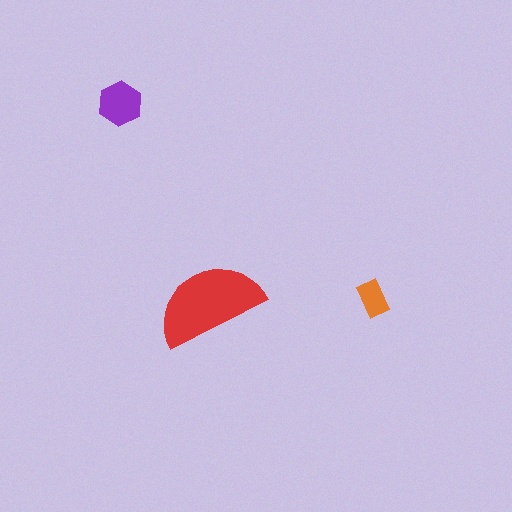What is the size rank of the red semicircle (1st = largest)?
1st.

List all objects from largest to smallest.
The red semicircle, the purple hexagon, the orange rectangle.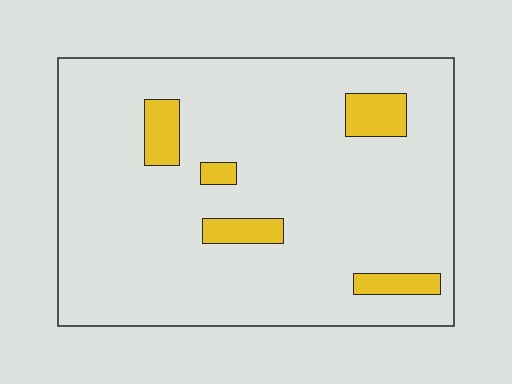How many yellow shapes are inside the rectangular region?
5.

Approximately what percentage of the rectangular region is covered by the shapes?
Approximately 10%.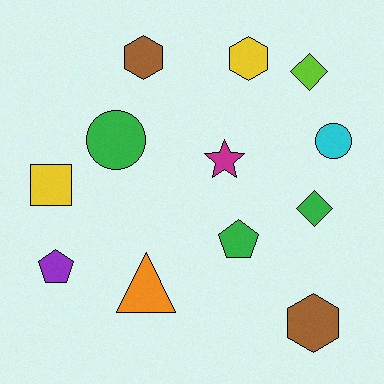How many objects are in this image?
There are 12 objects.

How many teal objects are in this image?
There are no teal objects.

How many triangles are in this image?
There is 1 triangle.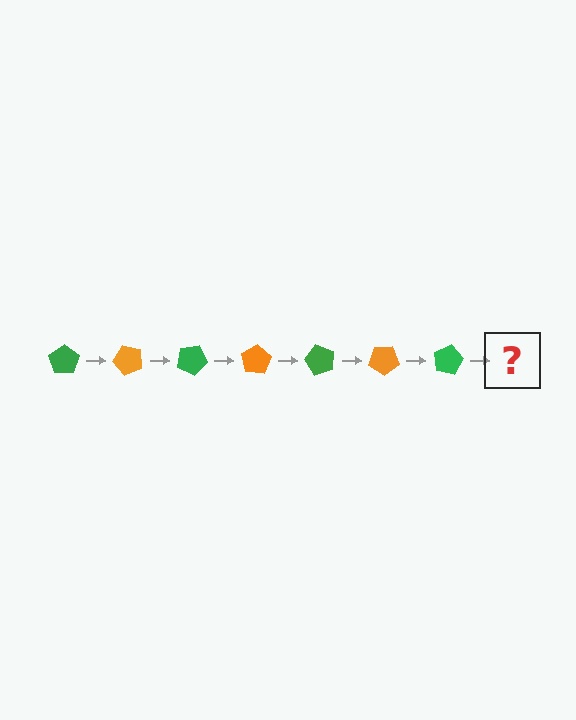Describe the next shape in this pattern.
It should be an orange pentagon, rotated 350 degrees from the start.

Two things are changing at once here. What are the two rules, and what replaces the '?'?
The two rules are that it rotates 50 degrees each step and the color cycles through green and orange. The '?' should be an orange pentagon, rotated 350 degrees from the start.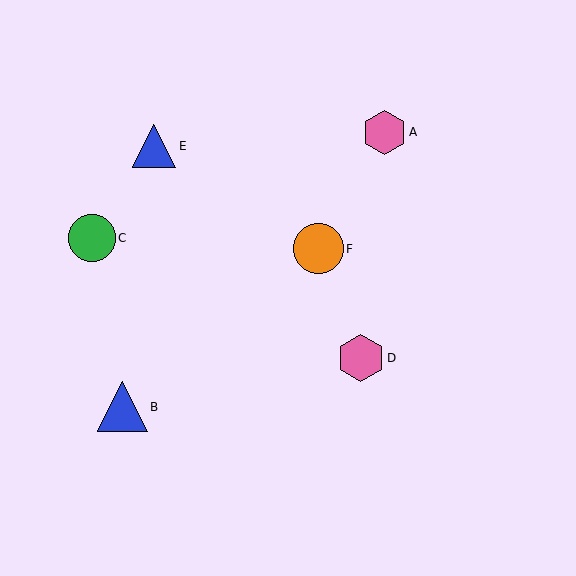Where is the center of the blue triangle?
The center of the blue triangle is at (122, 407).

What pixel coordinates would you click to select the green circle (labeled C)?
Click at (92, 238) to select the green circle C.